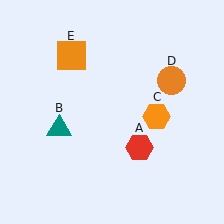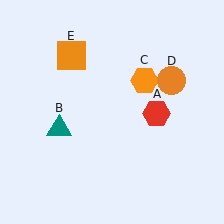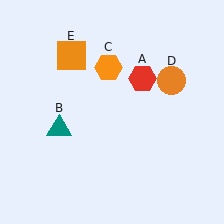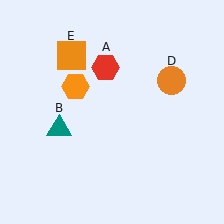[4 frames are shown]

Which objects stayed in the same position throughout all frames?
Teal triangle (object B) and orange circle (object D) and orange square (object E) remained stationary.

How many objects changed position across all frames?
2 objects changed position: red hexagon (object A), orange hexagon (object C).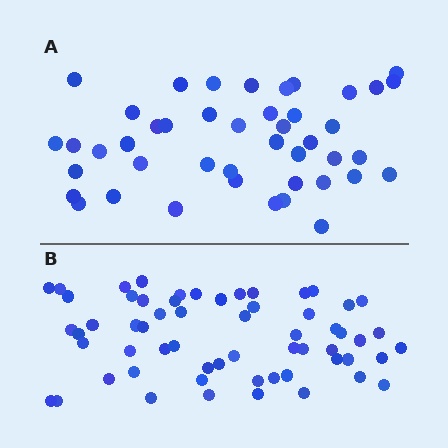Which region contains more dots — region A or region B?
Region B (the bottom region) has more dots.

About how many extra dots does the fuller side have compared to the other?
Region B has approximately 15 more dots than region A.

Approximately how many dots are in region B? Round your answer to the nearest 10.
About 60 dots.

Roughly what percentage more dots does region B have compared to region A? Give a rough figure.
About 35% more.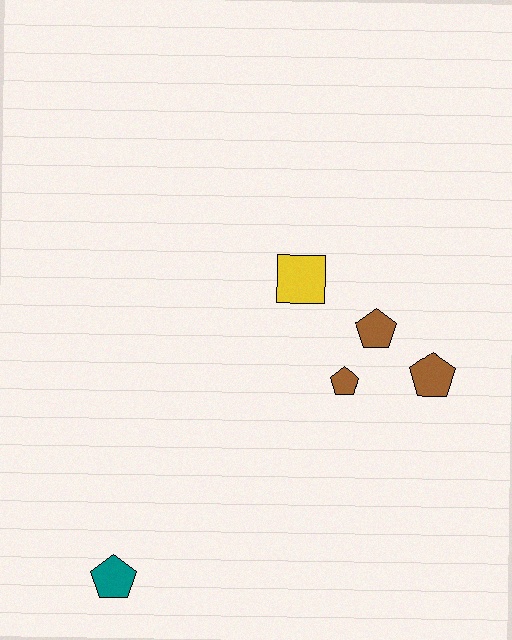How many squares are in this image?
There is 1 square.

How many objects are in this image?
There are 5 objects.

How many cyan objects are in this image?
There are no cyan objects.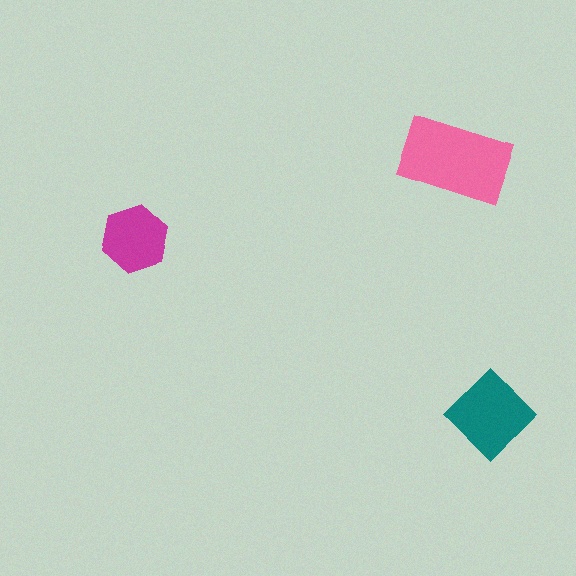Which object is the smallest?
The magenta hexagon.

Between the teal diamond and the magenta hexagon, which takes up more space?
The teal diamond.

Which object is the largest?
The pink rectangle.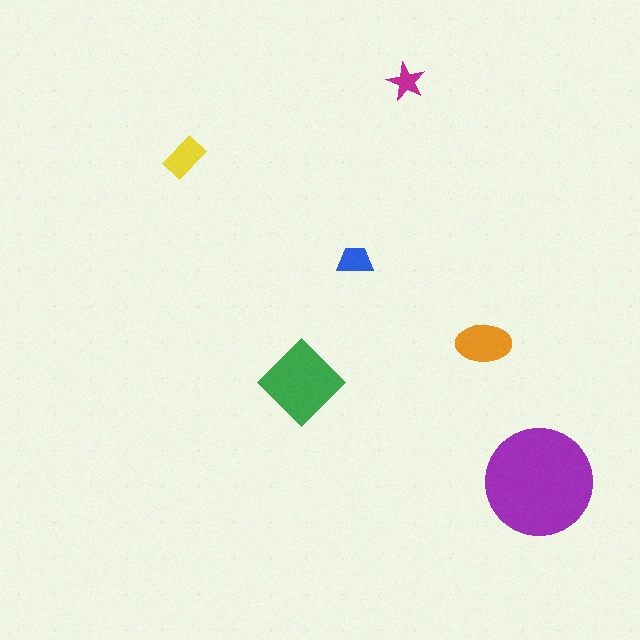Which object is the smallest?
The magenta star.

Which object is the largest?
The purple circle.